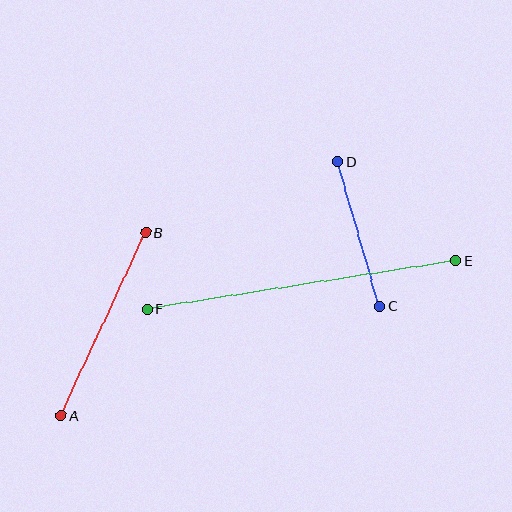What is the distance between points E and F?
The distance is approximately 312 pixels.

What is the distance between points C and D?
The distance is approximately 151 pixels.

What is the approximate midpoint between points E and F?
The midpoint is at approximately (301, 285) pixels.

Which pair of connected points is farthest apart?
Points E and F are farthest apart.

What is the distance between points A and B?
The distance is approximately 202 pixels.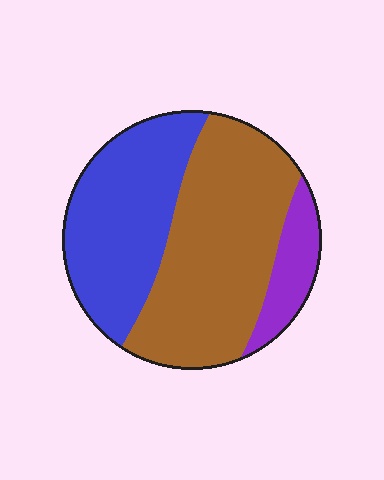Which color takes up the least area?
Purple, at roughly 10%.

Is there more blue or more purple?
Blue.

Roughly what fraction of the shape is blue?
Blue covers around 35% of the shape.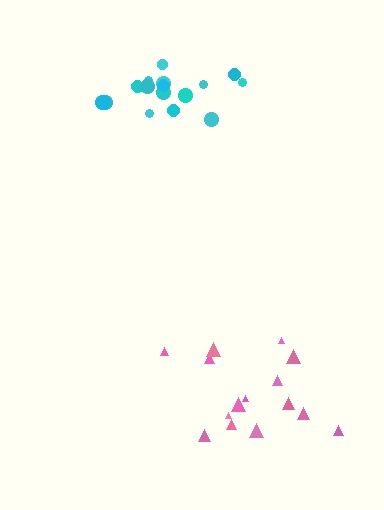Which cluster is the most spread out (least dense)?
Pink.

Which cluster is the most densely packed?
Cyan.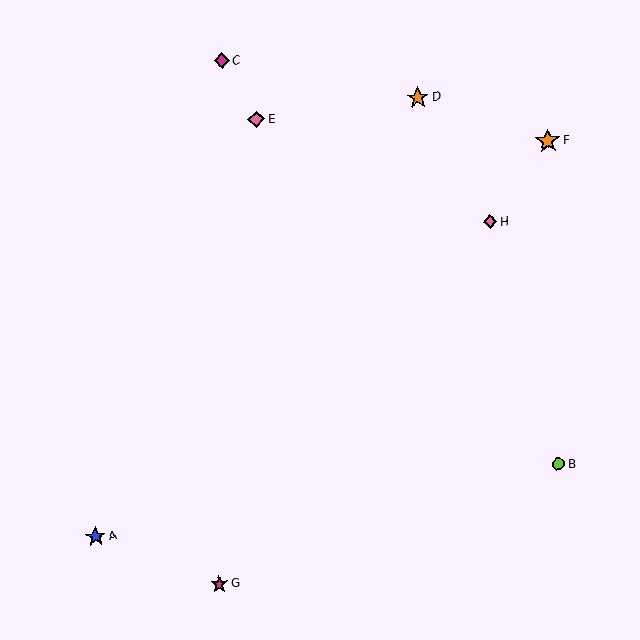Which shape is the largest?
The orange star (labeled F) is the largest.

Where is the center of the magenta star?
The center of the magenta star is at (219, 584).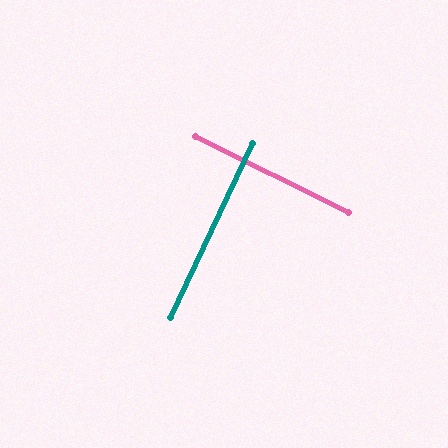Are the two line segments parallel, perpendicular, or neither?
Perpendicular — they meet at approximately 89°.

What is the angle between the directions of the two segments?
Approximately 89 degrees.